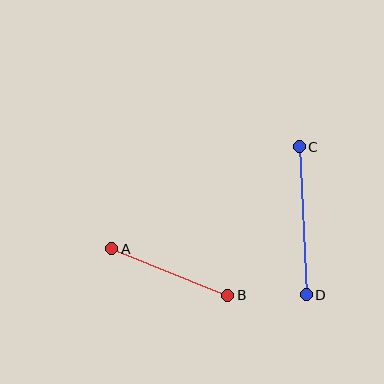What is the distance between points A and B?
The distance is approximately 125 pixels.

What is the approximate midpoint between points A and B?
The midpoint is at approximately (170, 272) pixels.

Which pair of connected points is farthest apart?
Points C and D are farthest apart.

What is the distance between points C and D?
The distance is approximately 148 pixels.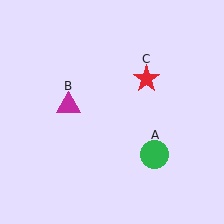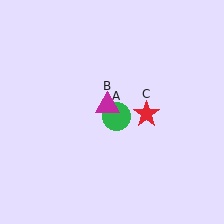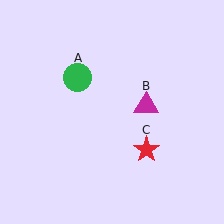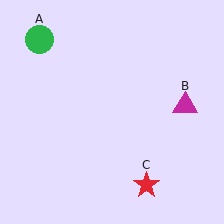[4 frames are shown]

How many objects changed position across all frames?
3 objects changed position: green circle (object A), magenta triangle (object B), red star (object C).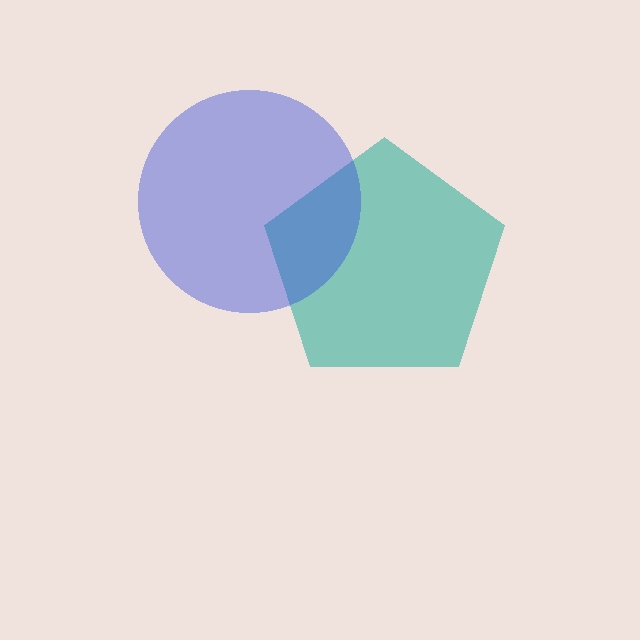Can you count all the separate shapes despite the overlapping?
Yes, there are 2 separate shapes.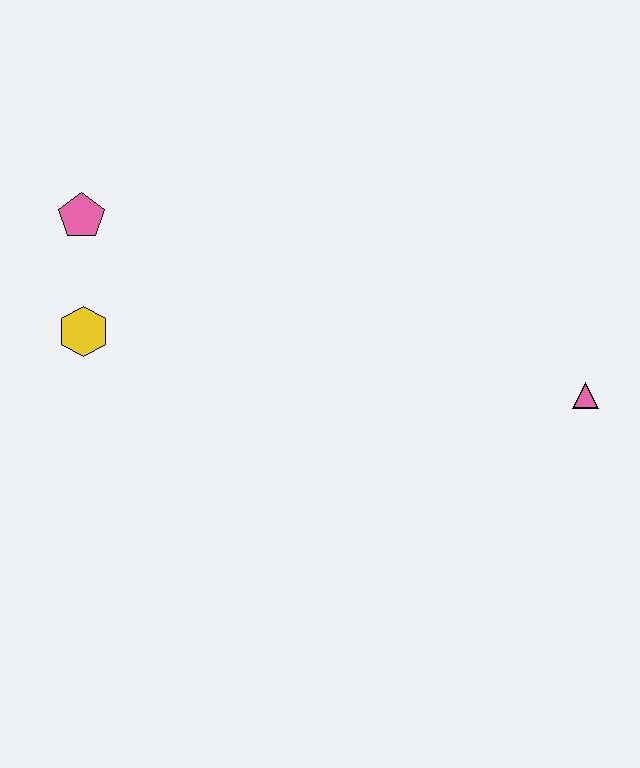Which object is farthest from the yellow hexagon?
The pink triangle is farthest from the yellow hexagon.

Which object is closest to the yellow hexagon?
The pink pentagon is closest to the yellow hexagon.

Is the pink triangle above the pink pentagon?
No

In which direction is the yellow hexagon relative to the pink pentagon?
The yellow hexagon is below the pink pentagon.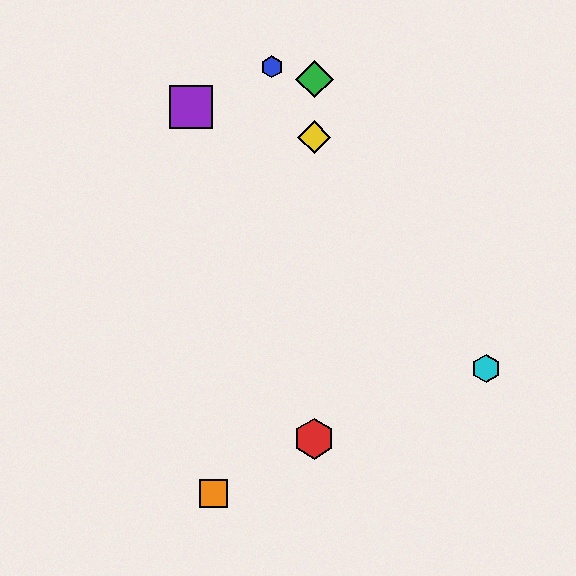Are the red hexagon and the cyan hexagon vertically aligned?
No, the red hexagon is at x≈314 and the cyan hexagon is at x≈486.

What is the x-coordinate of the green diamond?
The green diamond is at x≈314.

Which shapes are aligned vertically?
The red hexagon, the green diamond, the yellow diamond are aligned vertically.